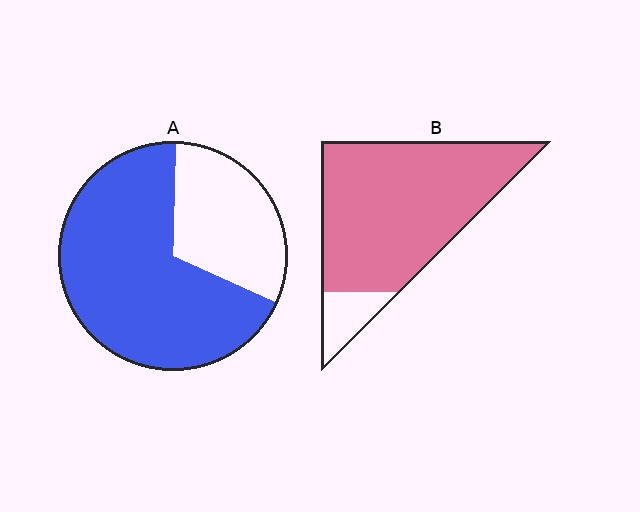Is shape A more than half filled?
Yes.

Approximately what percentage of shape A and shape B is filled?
A is approximately 70% and B is approximately 90%.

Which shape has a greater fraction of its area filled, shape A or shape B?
Shape B.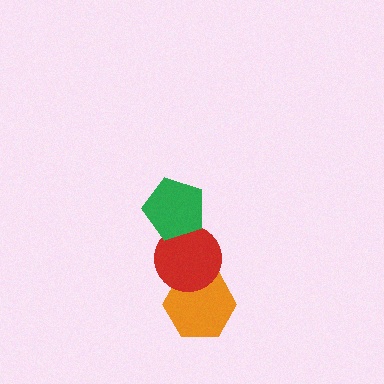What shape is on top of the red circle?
The green pentagon is on top of the red circle.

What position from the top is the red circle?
The red circle is 2nd from the top.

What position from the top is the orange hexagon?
The orange hexagon is 3rd from the top.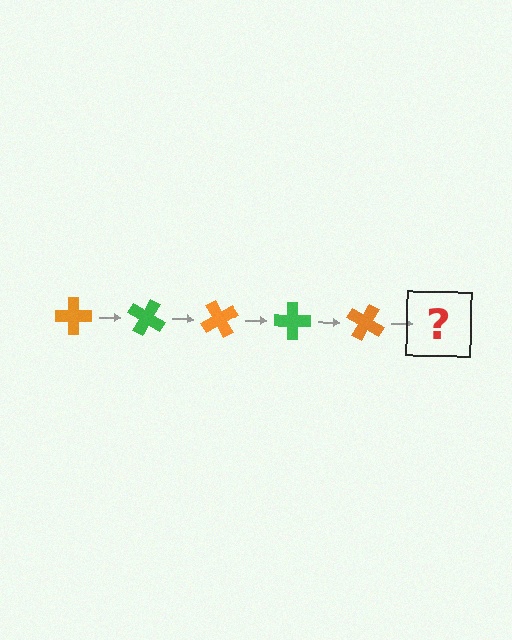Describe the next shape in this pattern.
It should be a green cross, rotated 150 degrees from the start.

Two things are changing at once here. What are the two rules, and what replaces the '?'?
The two rules are that it rotates 30 degrees each step and the color cycles through orange and green. The '?' should be a green cross, rotated 150 degrees from the start.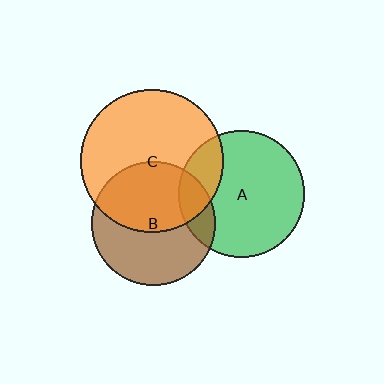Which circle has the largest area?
Circle C (orange).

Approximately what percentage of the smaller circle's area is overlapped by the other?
Approximately 20%.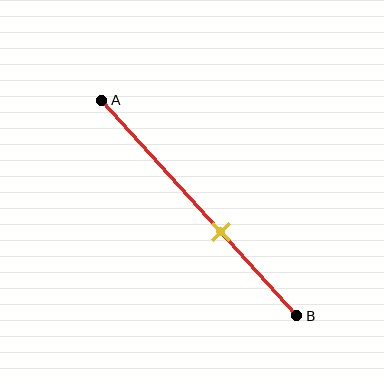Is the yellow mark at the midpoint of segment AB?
No, the mark is at about 60% from A, not at the 50% midpoint.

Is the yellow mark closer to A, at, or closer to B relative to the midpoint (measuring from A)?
The yellow mark is closer to point B than the midpoint of segment AB.